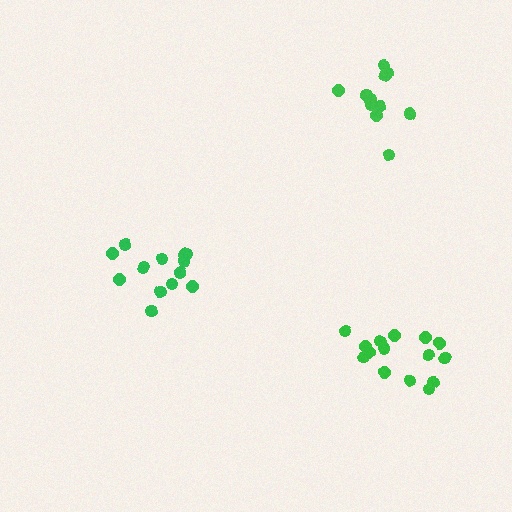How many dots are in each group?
Group 1: 13 dots, Group 2: 15 dots, Group 3: 13 dots (41 total).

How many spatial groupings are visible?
There are 3 spatial groupings.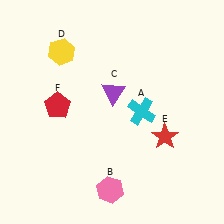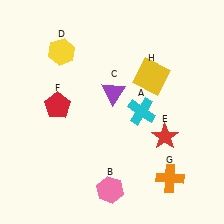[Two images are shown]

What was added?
An orange cross (G), a yellow square (H) were added in Image 2.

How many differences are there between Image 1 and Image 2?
There are 2 differences between the two images.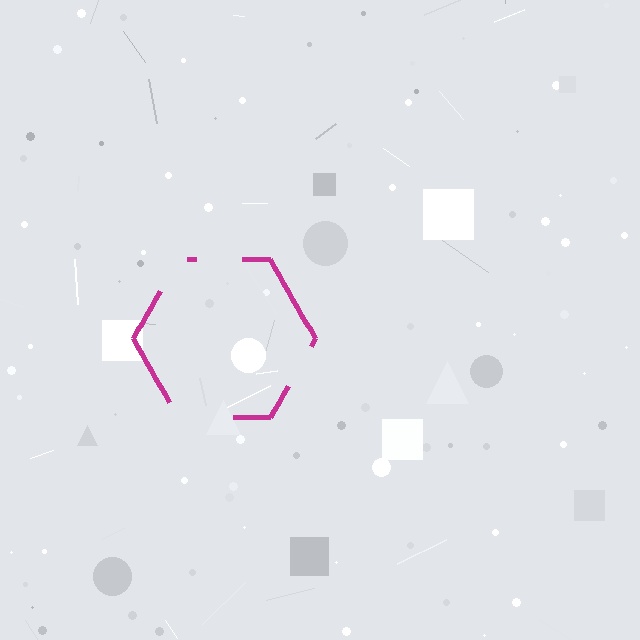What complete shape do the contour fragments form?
The contour fragments form a hexagon.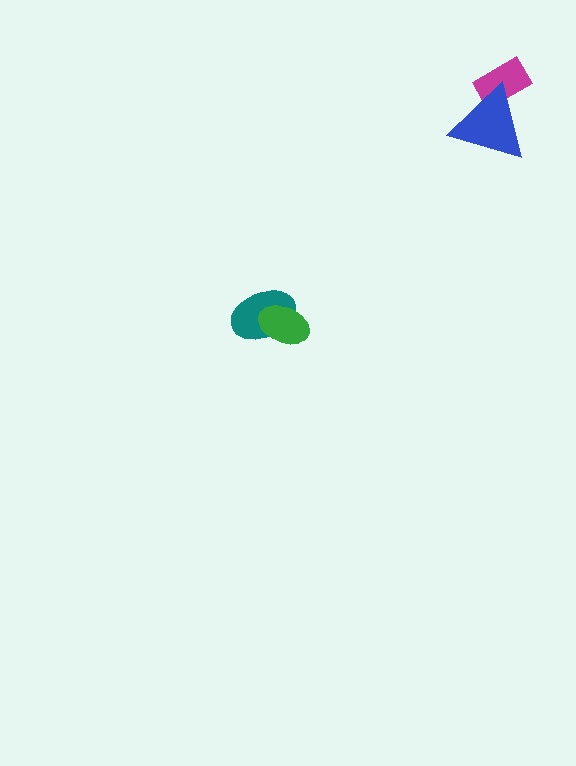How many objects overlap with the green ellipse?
1 object overlaps with the green ellipse.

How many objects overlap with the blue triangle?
1 object overlaps with the blue triangle.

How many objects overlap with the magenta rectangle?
1 object overlaps with the magenta rectangle.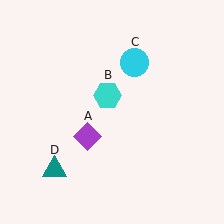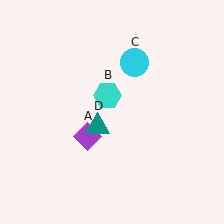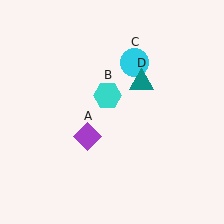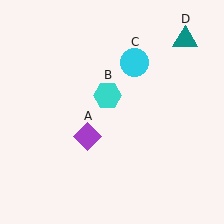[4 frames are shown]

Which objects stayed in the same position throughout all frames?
Purple diamond (object A) and cyan hexagon (object B) and cyan circle (object C) remained stationary.